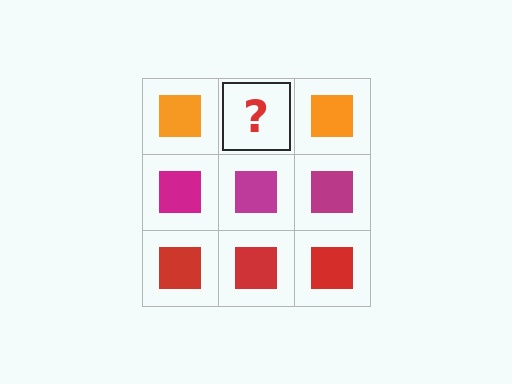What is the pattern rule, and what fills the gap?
The rule is that each row has a consistent color. The gap should be filled with an orange square.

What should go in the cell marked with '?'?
The missing cell should contain an orange square.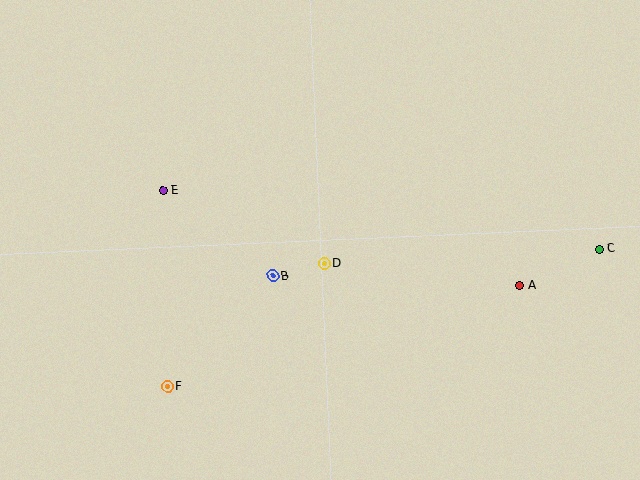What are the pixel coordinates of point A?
Point A is at (520, 285).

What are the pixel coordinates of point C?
Point C is at (599, 249).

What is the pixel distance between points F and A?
The distance between F and A is 366 pixels.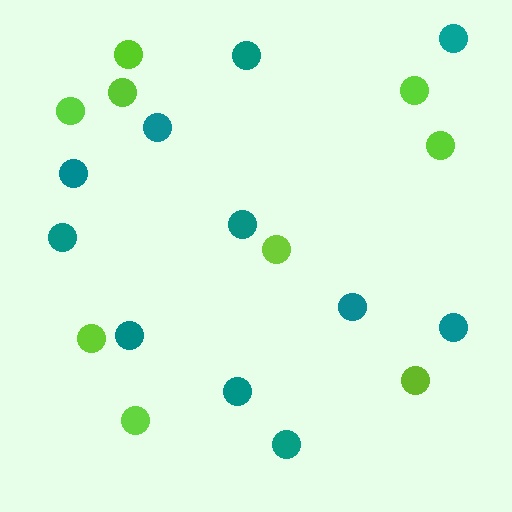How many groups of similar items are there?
There are 2 groups: one group of lime circles (9) and one group of teal circles (11).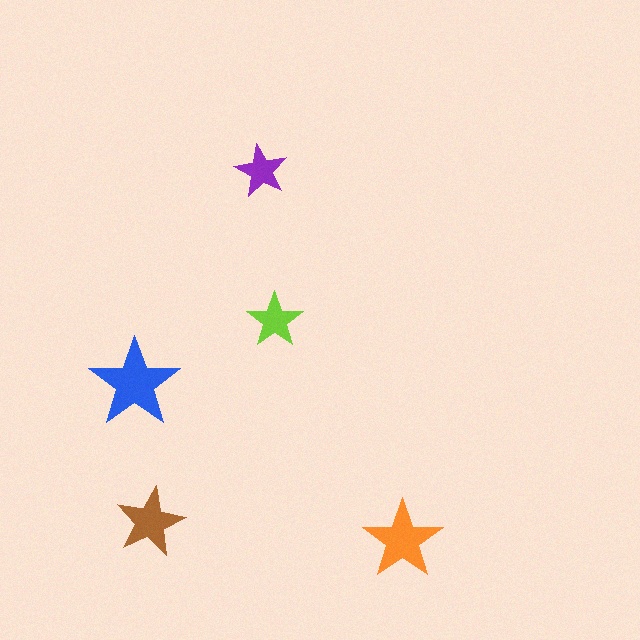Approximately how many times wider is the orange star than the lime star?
About 1.5 times wider.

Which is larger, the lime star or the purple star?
The lime one.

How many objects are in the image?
There are 5 objects in the image.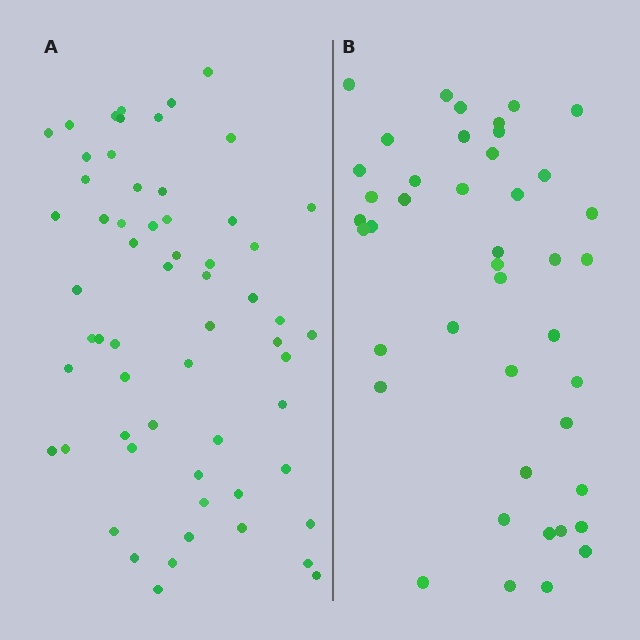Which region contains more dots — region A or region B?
Region A (the left region) has more dots.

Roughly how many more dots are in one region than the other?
Region A has approximately 15 more dots than region B.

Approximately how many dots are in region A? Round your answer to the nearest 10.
About 60 dots.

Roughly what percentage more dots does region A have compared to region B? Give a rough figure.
About 40% more.